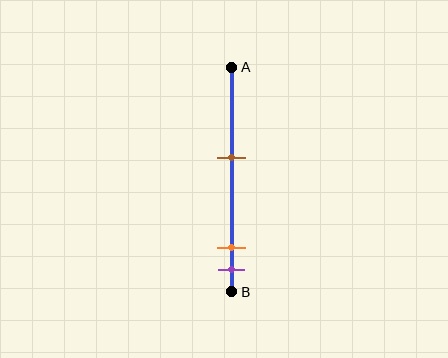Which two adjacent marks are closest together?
The orange and purple marks are the closest adjacent pair.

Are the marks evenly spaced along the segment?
No, the marks are not evenly spaced.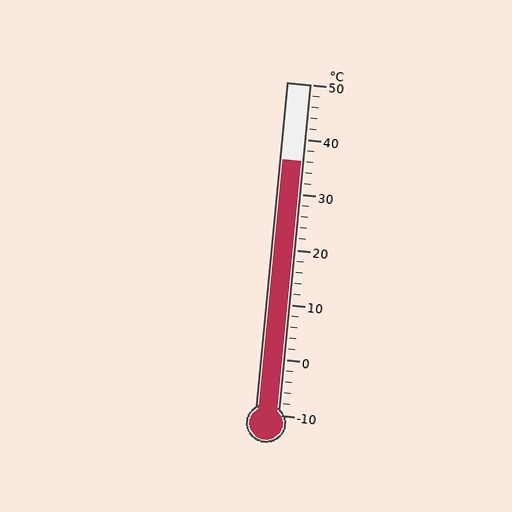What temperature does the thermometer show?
The thermometer shows approximately 36°C.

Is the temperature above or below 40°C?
The temperature is below 40°C.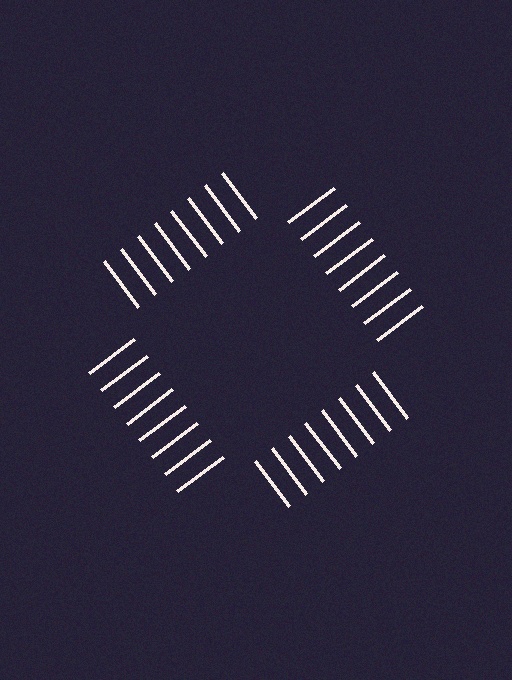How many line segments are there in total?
32 — 8 along each of the 4 edges.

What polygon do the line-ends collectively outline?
An illusory square — the line segments terminate on its edges but no continuous stroke is drawn.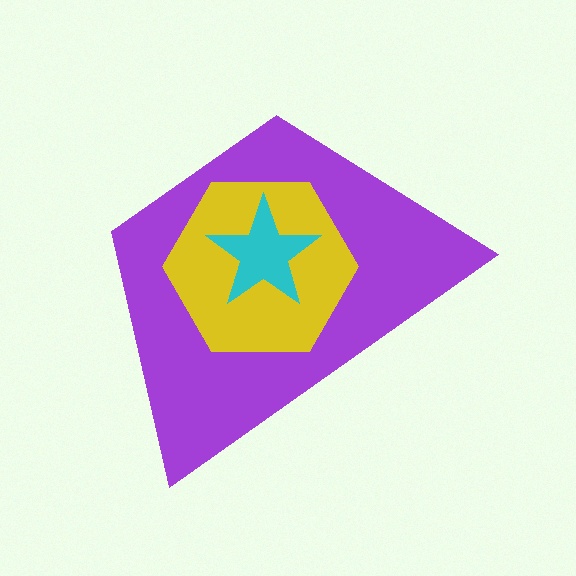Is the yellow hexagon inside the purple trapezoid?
Yes.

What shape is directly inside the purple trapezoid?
The yellow hexagon.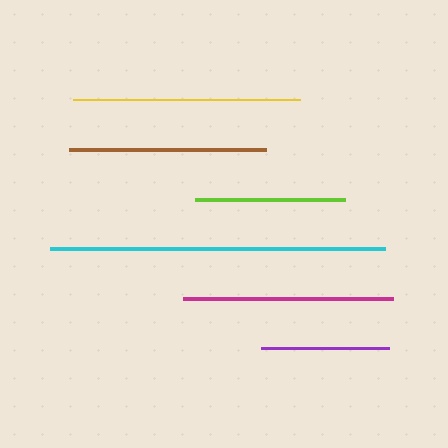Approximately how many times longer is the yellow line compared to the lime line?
The yellow line is approximately 1.5 times the length of the lime line.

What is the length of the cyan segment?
The cyan segment is approximately 335 pixels long.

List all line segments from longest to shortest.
From longest to shortest: cyan, yellow, magenta, brown, lime, purple.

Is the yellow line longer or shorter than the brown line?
The yellow line is longer than the brown line.